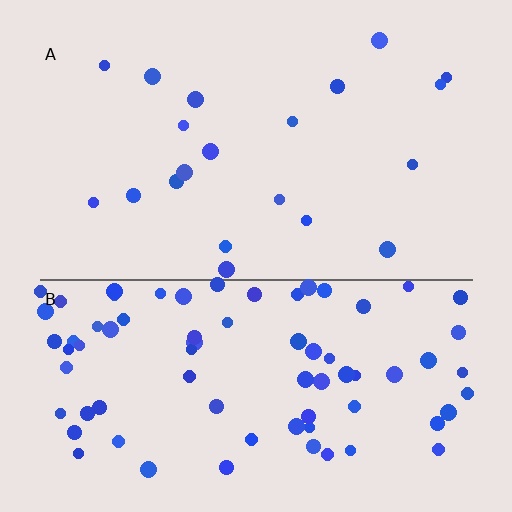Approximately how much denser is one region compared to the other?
Approximately 3.8× — region B over region A.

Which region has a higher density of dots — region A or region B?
B (the bottom).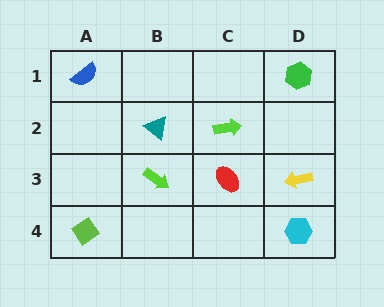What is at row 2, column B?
A teal triangle.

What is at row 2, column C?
A lime arrow.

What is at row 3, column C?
A red ellipse.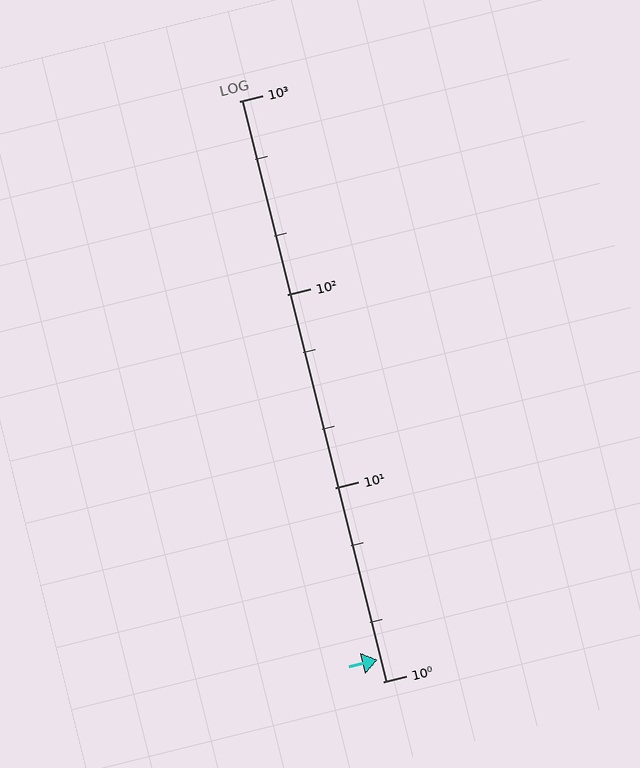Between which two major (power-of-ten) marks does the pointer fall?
The pointer is between 1 and 10.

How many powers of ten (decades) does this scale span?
The scale spans 3 decades, from 1 to 1000.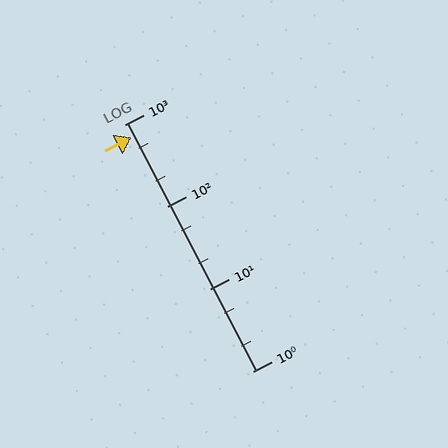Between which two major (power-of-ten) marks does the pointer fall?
The pointer is between 100 and 1000.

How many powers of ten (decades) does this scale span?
The scale spans 3 decades, from 1 to 1000.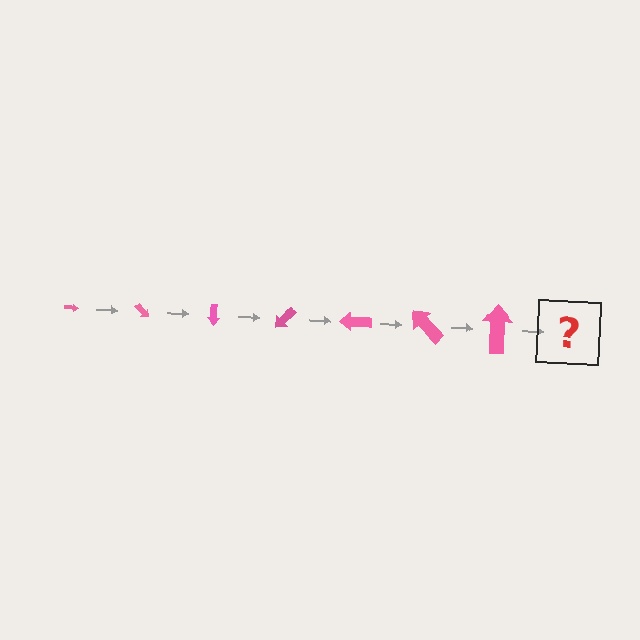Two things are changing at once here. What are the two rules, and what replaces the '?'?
The two rules are that the arrow grows larger each step and it rotates 45 degrees each step. The '?' should be an arrow, larger than the previous one and rotated 315 degrees from the start.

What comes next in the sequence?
The next element should be an arrow, larger than the previous one and rotated 315 degrees from the start.